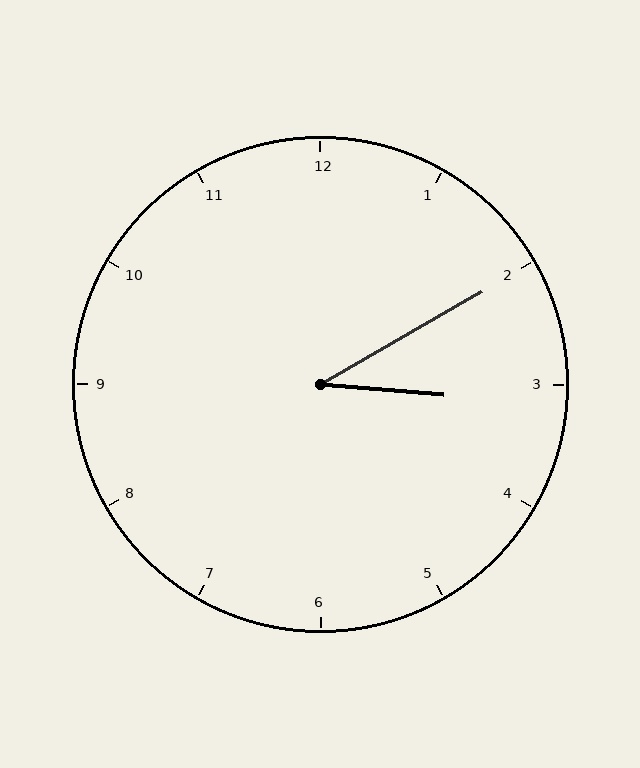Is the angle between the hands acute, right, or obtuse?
It is acute.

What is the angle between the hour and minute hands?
Approximately 35 degrees.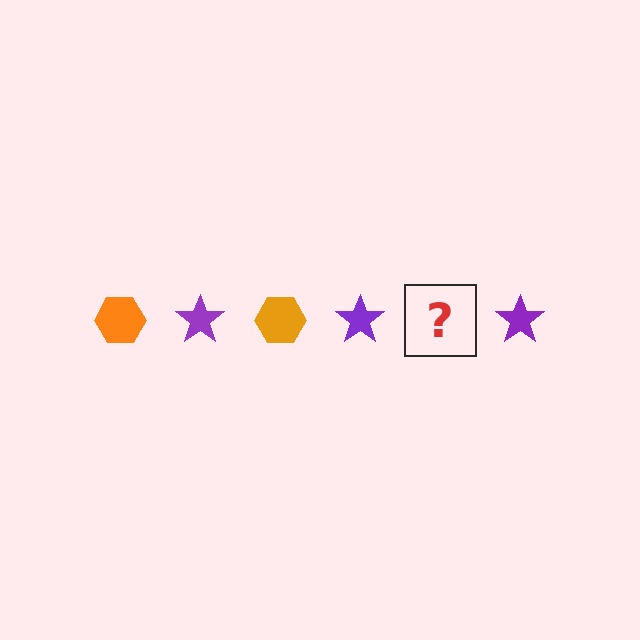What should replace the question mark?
The question mark should be replaced with an orange hexagon.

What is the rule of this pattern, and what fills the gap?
The rule is that the pattern alternates between orange hexagon and purple star. The gap should be filled with an orange hexagon.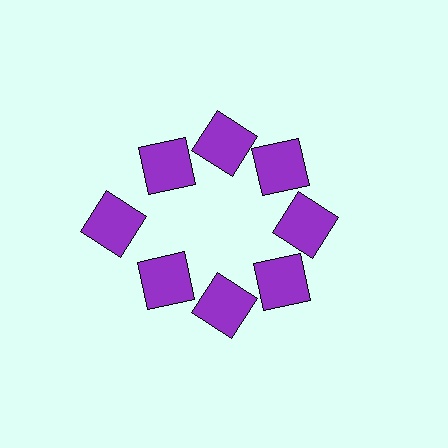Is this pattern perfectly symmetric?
No. The 8 purple squares are arranged in a ring, but one element near the 9 o'clock position is pushed outward from the center, breaking the 8-fold rotational symmetry.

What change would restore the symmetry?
The symmetry would be restored by moving it inward, back onto the ring so that all 8 squares sit at equal angles and equal distance from the center.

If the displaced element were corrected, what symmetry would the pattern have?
It would have 8-fold rotational symmetry — the pattern would map onto itself every 45 degrees.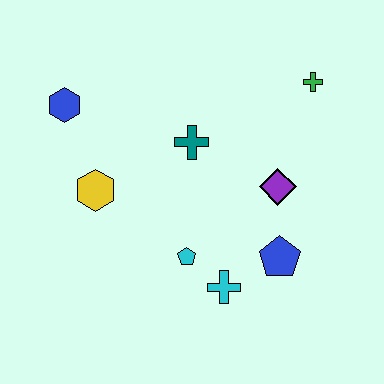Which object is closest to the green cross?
The purple diamond is closest to the green cross.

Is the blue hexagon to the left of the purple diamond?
Yes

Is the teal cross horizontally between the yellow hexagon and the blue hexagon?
No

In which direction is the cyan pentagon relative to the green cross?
The cyan pentagon is below the green cross.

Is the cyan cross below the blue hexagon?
Yes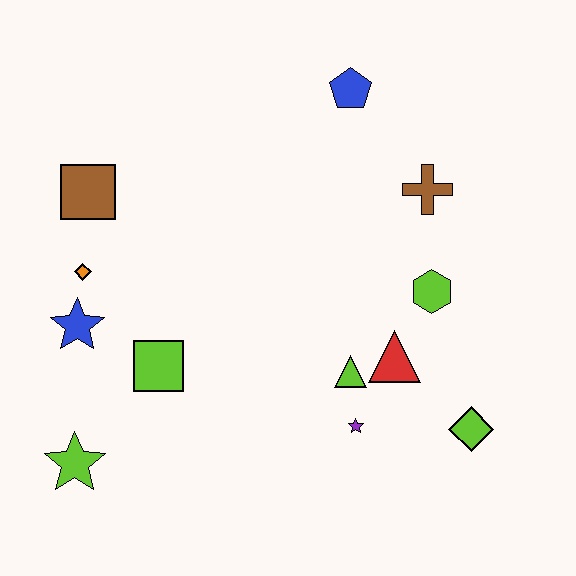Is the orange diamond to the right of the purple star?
No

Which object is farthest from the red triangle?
The brown square is farthest from the red triangle.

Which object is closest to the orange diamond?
The blue star is closest to the orange diamond.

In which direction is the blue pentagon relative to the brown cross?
The blue pentagon is above the brown cross.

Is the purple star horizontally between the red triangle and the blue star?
Yes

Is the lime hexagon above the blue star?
Yes